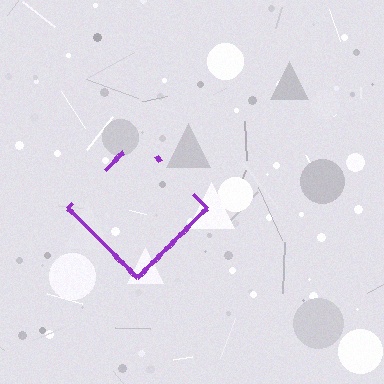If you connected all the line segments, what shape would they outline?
They would outline a diamond.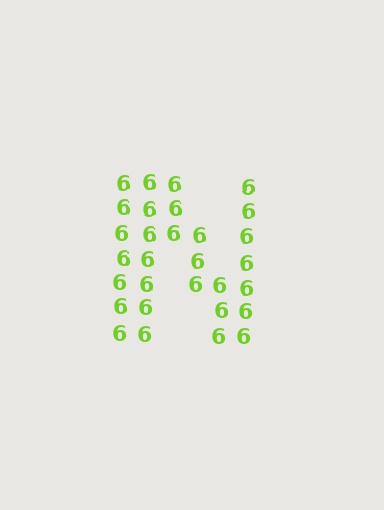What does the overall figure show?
The overall figure shows the letter N.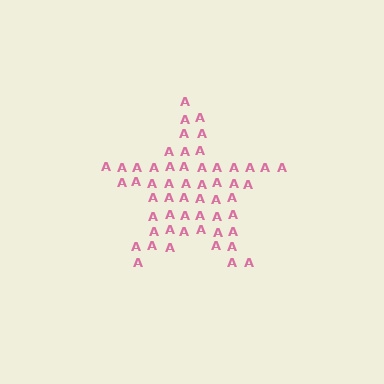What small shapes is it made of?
It is made of small letter A's.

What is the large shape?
The large shape is a star.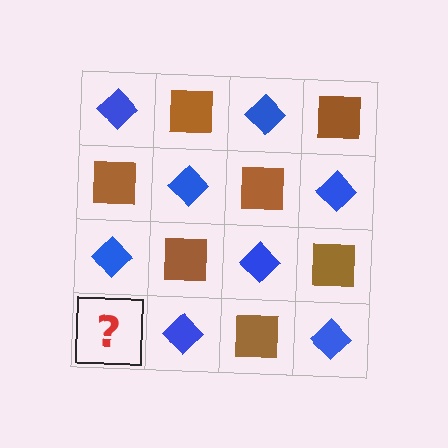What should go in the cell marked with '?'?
The missing cell should contain a brown square.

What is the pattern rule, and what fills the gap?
The rule is that it alternates blue diamond and brown square in a checkerboard pattern. The gap should be filled with a brown square.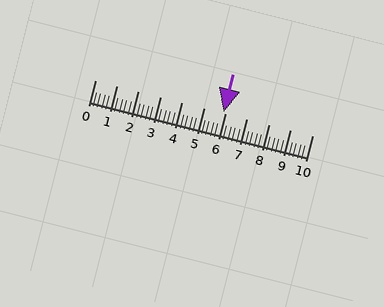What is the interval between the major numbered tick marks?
The major tick marks are spaced 1 units apart.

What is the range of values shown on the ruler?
The ruler shows values from 0 to 10.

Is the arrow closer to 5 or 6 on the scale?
The arrow is closer to 6.